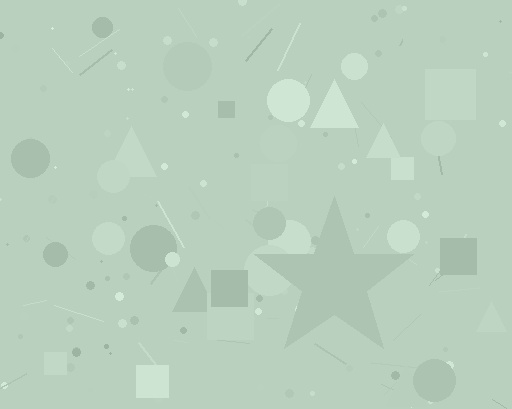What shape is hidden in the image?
A star is hidden in the image.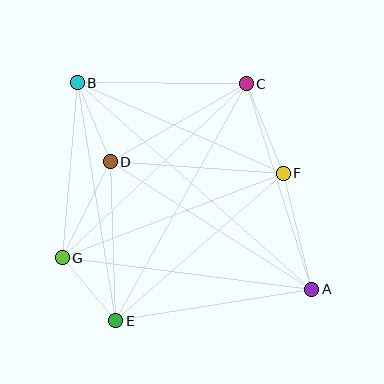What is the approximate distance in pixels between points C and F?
The distance between C and F is approximately 97 pixels.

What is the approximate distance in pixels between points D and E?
The distance between D and E is approximately 159 pixels.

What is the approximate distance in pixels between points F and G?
The distance between F and G is approximately 237 pixels.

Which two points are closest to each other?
Points E and G are closest to each other.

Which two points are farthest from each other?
Points A and B are farthest from each other.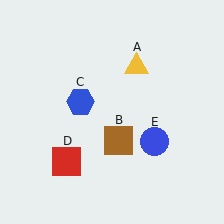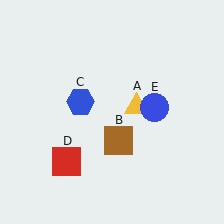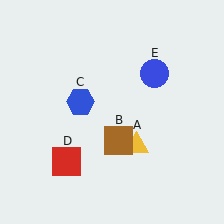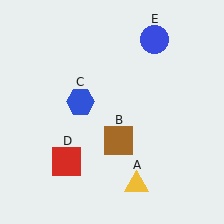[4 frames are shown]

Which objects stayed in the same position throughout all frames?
Brown square (object B) and blue hexagon (object C) and red square (object D) remained stationary.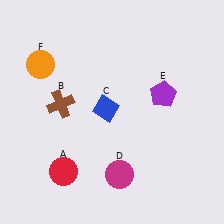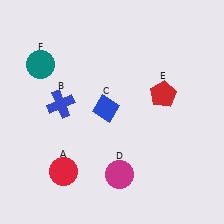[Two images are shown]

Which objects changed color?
B changed from brown to blue. E changed from purple to red. F changed from orange to teal.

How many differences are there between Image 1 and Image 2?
There are 3 differences between the two images.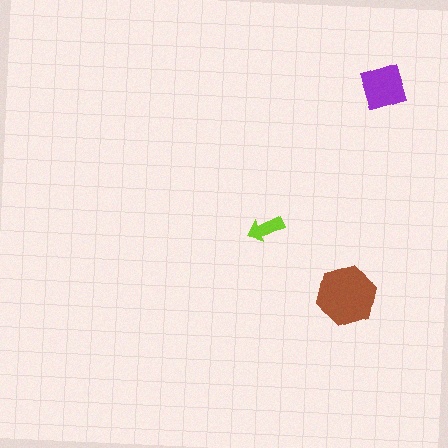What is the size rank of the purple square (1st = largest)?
2nd.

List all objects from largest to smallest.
The brown hexagon, the purple square, the lime arrow.